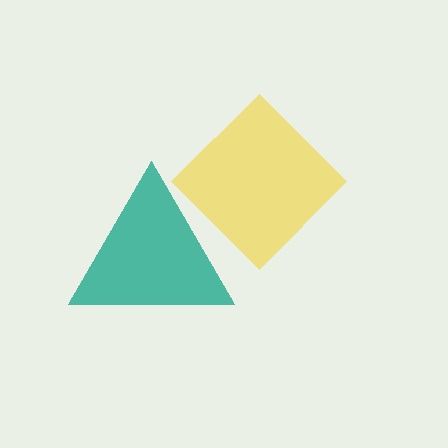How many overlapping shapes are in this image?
There are 2 overlapping shapes in the image.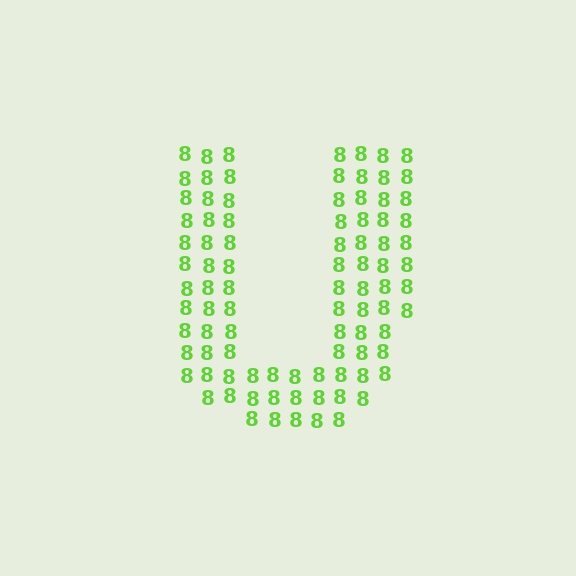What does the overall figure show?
The overall figure shows the letter U.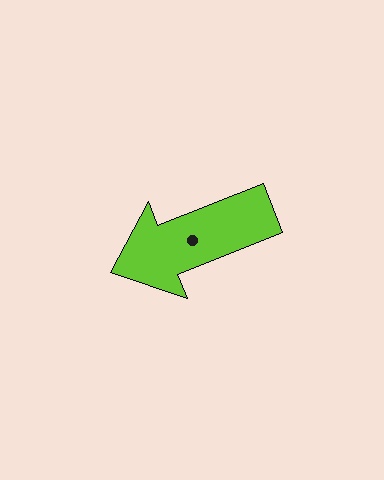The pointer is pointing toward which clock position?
Roughly 8 o'clock.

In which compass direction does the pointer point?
West.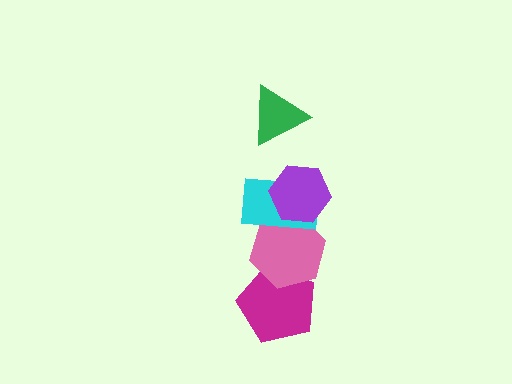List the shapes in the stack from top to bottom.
From top to bottom: the green triangle, the purple hexagon, the cyan rectangle, the pink hexagon, the magenta pentagon.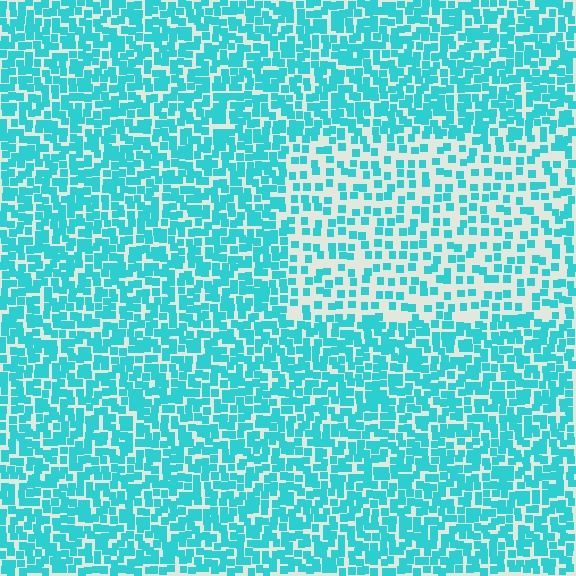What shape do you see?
I see a rectangle.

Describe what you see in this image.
The image contains small cyan elements arranged at two different densities. A rectangle-shaped region is visible where the elements are less densely packed than the surrounding area.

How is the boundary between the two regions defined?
The boundary is defined by a change in element density (approximately 2.0x ratio). All elements are the same color, size, and shape.